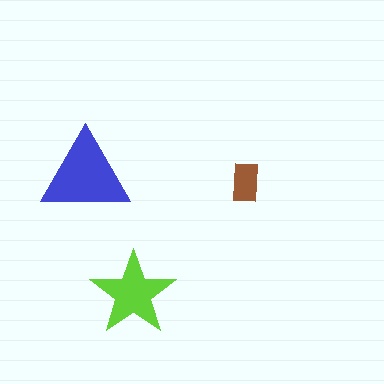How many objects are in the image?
There are 3 objects in the image.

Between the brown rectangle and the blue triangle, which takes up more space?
The blue triangle.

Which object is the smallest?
The brown rectangle.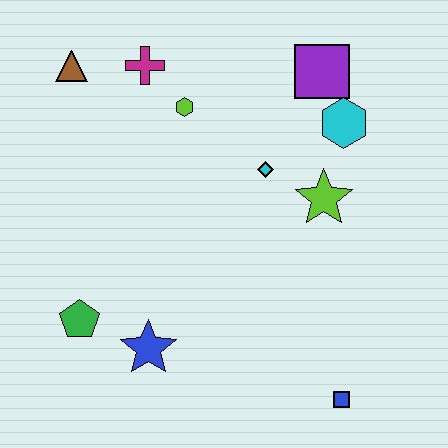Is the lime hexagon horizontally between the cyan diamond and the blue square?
No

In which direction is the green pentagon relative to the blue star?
The green pentagon is to the left of the blue star.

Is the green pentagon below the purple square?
Yes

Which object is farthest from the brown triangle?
The blue square is farthest from the brown triangle.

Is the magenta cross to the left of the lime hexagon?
Yes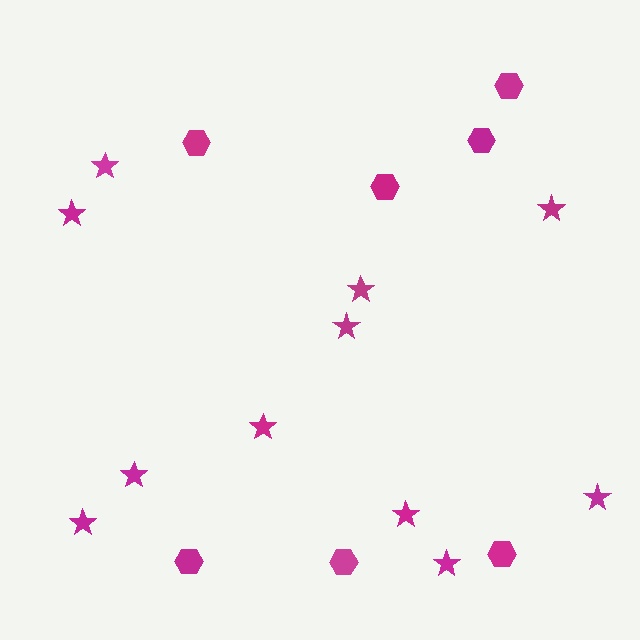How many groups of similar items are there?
There are 2 groups: one group of stars (11) and one group of hexagons (7).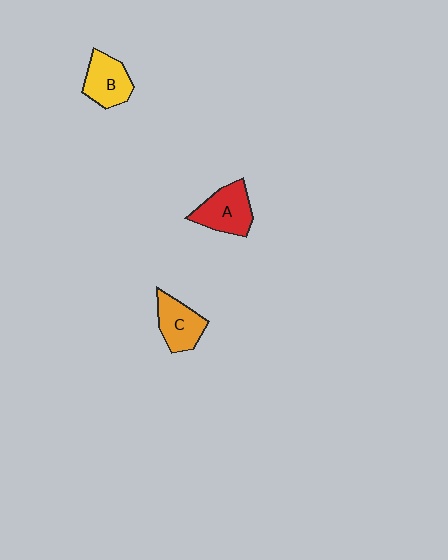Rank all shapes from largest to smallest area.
From largest to smallest: A (red), C (orange), B (yellow).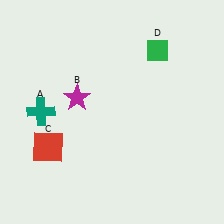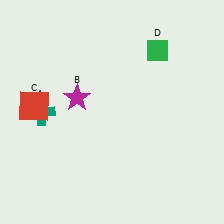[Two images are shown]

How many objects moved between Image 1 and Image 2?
1 object moved between the two images.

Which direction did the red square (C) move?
The red square (C) moved up.